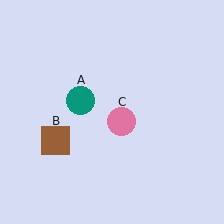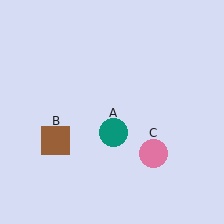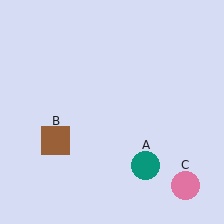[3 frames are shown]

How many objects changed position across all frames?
2 objects changed position: teal circle (object A), pink circle (object C).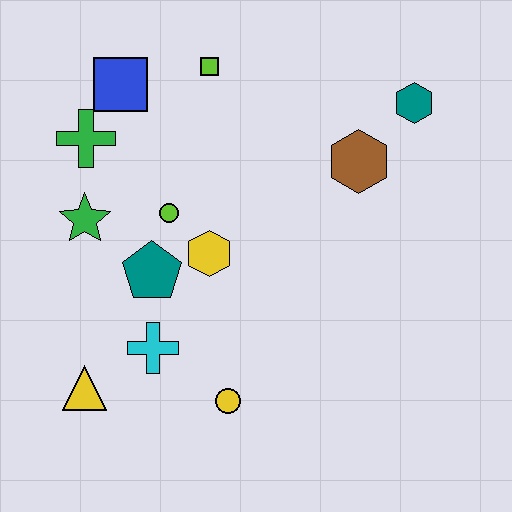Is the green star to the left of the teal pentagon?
Yes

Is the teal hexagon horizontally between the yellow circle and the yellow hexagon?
No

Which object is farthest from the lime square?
The yellow triangle is farthest from the lime square.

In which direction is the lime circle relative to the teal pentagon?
The lime circle is above the teal pentagon.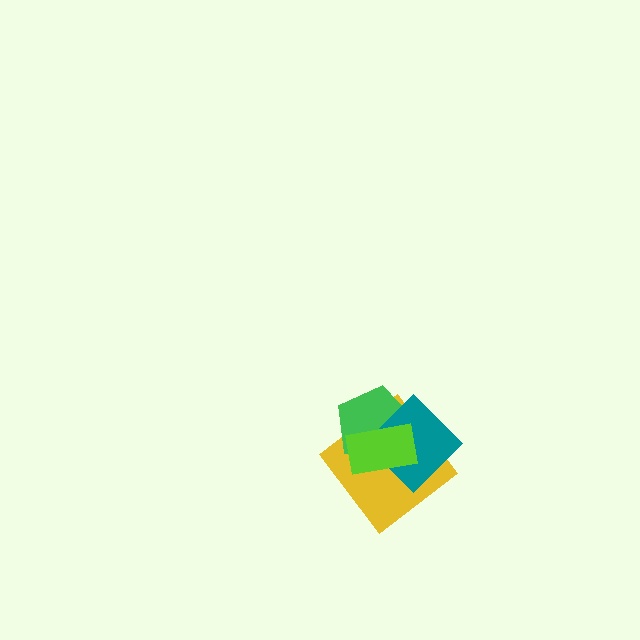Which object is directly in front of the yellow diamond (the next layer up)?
The green pentagon is directly in front of the yellow diamond.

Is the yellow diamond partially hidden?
Yes, it is partially covered by another shape.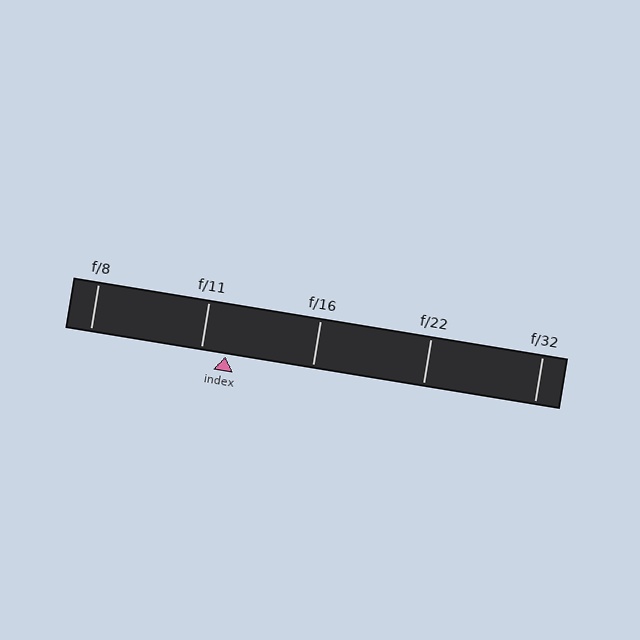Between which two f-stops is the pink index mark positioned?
The index mark is between f/11 and f/16.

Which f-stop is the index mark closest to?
The index mark is closest to f/11.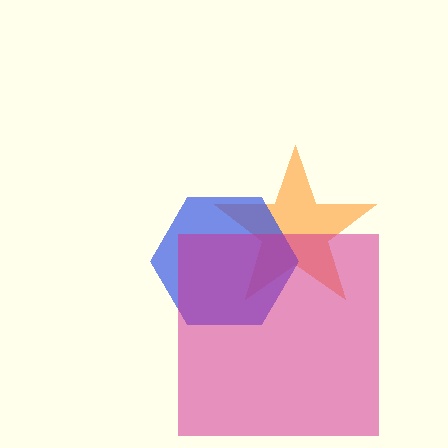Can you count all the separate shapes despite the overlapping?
Yes, there are 3 separate shapes.